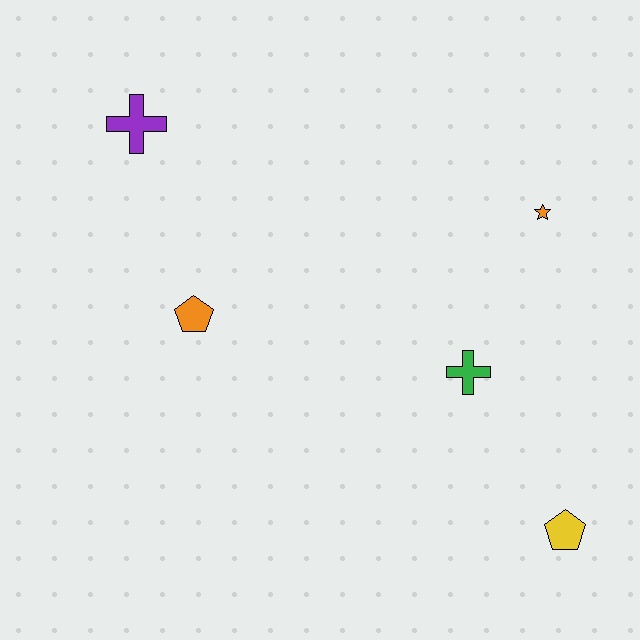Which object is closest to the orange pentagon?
The purple cross is closest to the orange pentagon.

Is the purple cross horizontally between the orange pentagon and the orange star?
No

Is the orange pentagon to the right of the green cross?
No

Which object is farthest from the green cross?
The purple cross is farthest from the green cross.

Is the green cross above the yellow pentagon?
Yes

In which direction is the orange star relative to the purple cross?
The orange star is to the right of the purple cross.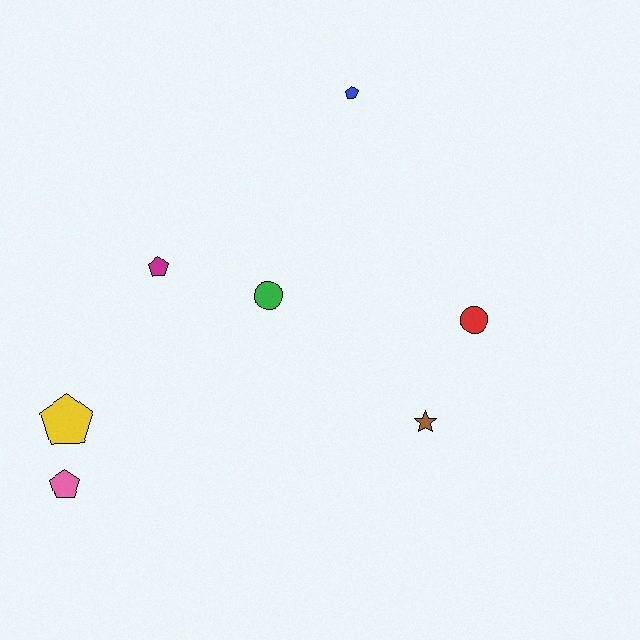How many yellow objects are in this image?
There is 1 yellow object.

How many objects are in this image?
There are 7 objects.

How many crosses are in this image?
There are no crosses.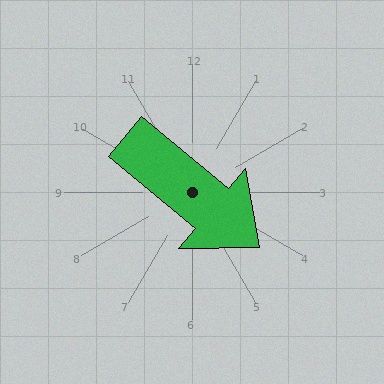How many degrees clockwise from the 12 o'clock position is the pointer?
Approximately 130 degrees.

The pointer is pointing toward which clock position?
Roughly 4 o'clock.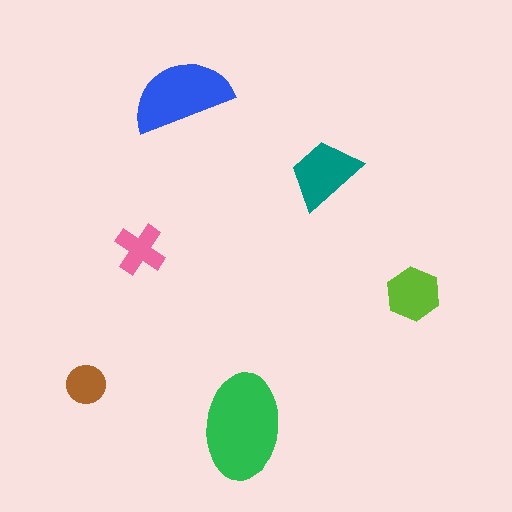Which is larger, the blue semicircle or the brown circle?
The blue semicircle.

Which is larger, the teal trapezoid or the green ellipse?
The green ellipse.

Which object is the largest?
The green ellipse.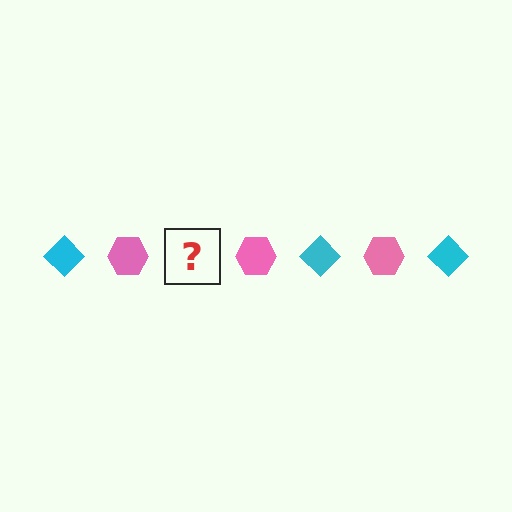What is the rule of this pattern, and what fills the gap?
The rule is that the pattern alternates between cyan diamond and pink hexagon. The gap should be filled with a cyan diamond.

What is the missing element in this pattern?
The missing element is a cyan diamond.